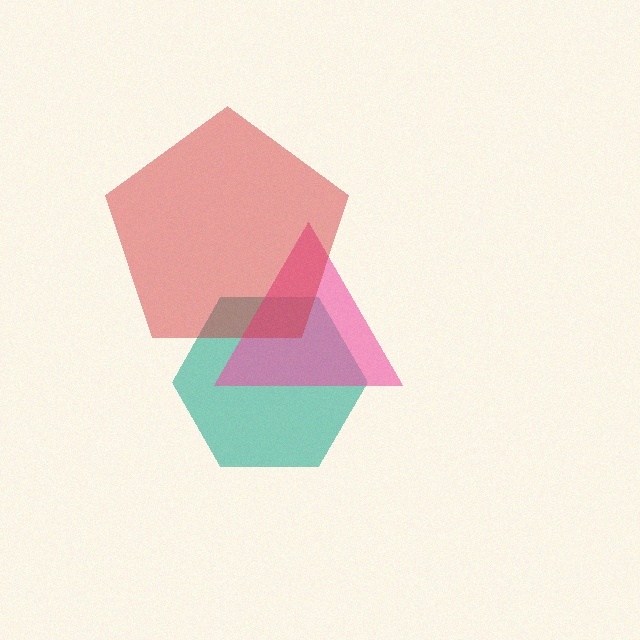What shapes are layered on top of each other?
The layered shapes are: a teal hexagon, a pink triangle, a red pentagon.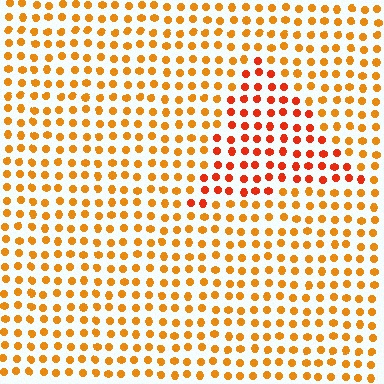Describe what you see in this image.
The image is filled with small orange elements in a uniform arrangement. A triangle-shaped region is visible where the elements are tinted to a slightly different hue, forming a subtle color boundary.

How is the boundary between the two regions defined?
The boundary is defined purely by a slight shift in hue (about 27 degrees). Spacing, size, and orientation are identical on both sides.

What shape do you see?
I see a triangle.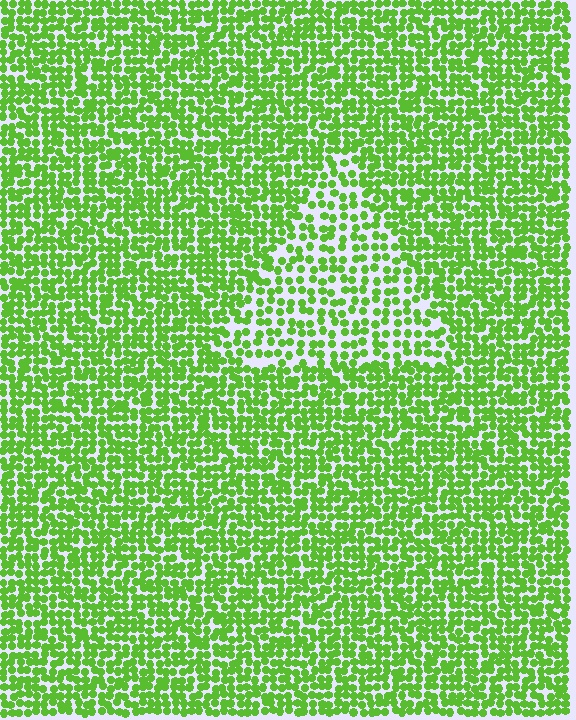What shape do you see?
I see a triangle.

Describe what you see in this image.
The image contains small lime elements arranged at two different densities. A triangle-shaped region is visible where the elements are less densely packed than the surrounding area.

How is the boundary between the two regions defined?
The boundary is defined by a change in element density (approximately 1.7x ratio). All elements are the same color, size, and shape.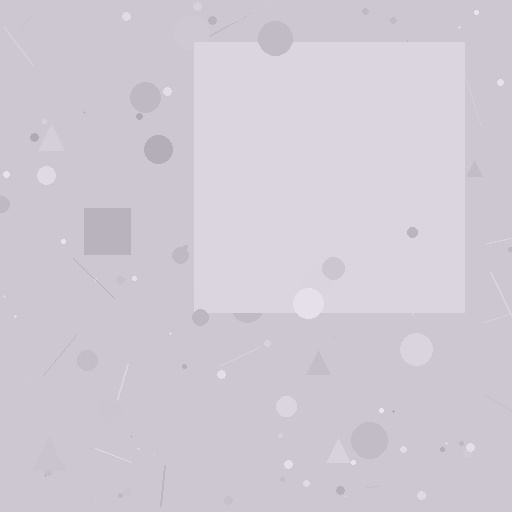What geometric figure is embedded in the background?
A square is embedded in the background.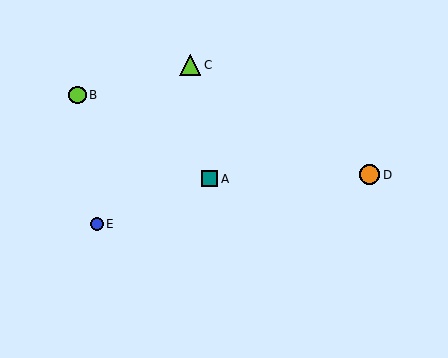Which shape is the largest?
The lime triangle (labeled C) is the largest.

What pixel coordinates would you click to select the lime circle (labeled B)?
Click at (78, 95) to select the lime circle B.